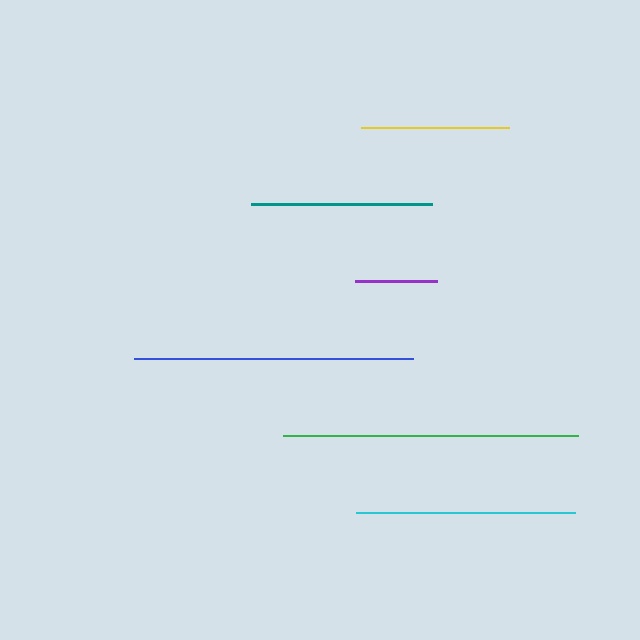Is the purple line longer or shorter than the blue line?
The blue line is longer than the purple line.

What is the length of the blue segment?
The blue segment is approximately 279 pixels long.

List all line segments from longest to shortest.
From longest to shortest: green, blue, cyan, teal, yellow, purple.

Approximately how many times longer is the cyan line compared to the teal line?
The cyan line is approximately 1.2 times the length of the teal line.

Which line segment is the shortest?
The purple line is the shortest at approximately 81 pixels.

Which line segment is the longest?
The green line is the longest at approximately 295 pixels.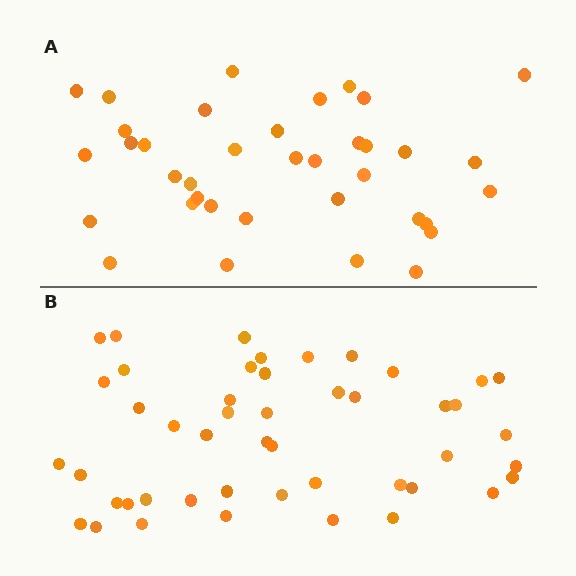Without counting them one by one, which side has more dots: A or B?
Region B (the bottom region) has more dots.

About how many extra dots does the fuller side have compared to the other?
Region B has roughly 10 or so more dots than region A.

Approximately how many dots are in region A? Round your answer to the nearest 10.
About 40 dots. (The exact count is 37, which rounds to 40.)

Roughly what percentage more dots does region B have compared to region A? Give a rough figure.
About 25% more.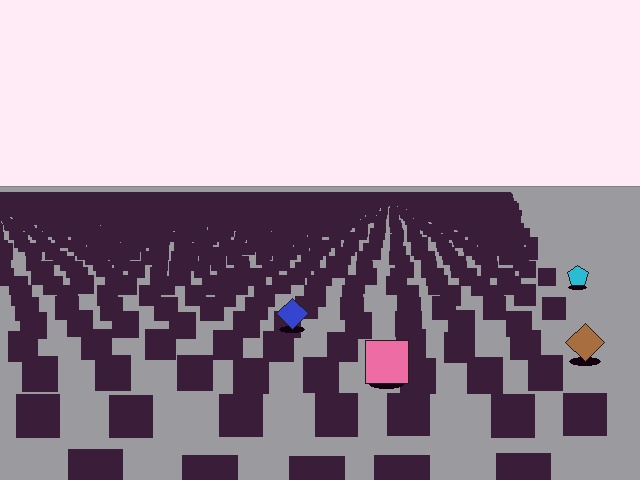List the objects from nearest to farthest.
From nearest to farthest: the pink square, the brown diamond, the blue diamond, the cyan pentagon.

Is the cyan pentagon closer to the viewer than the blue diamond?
No. The blue diamond is closer — you can tell from the texture gradient: the ground texture is coarser near it.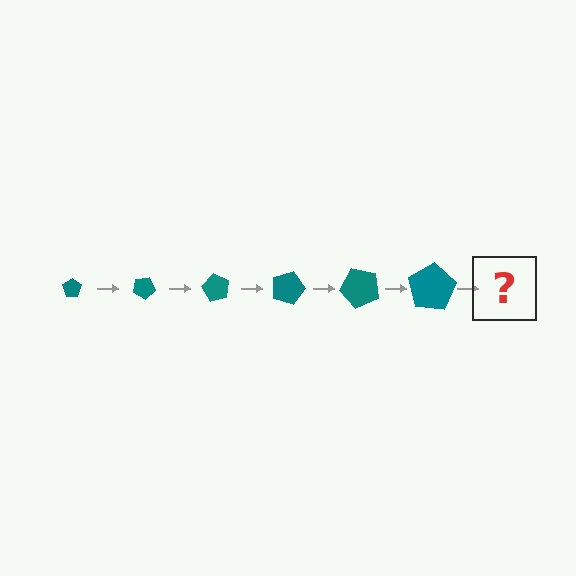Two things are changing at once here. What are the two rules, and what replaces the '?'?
The two rules are that the pentagon grows larger each step and it rotates 30 degrees each step. The '?' should be a pentagon, larger than the previous one and rotated 180 degrees from the start.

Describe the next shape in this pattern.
It should be a pentagon, larger than the previous one and rotated 180 degrees from the start.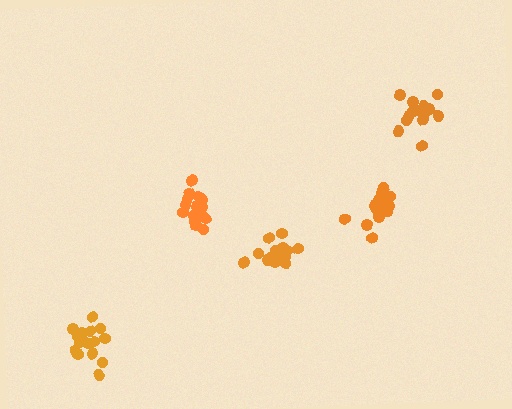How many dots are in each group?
Group 1: 16 dots, Group 2: 16 dots, Group 3: 17 dots, Group 4: 17 dots, Group 5: 17 dots (83 total).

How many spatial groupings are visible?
There are 5 spatial groupings.